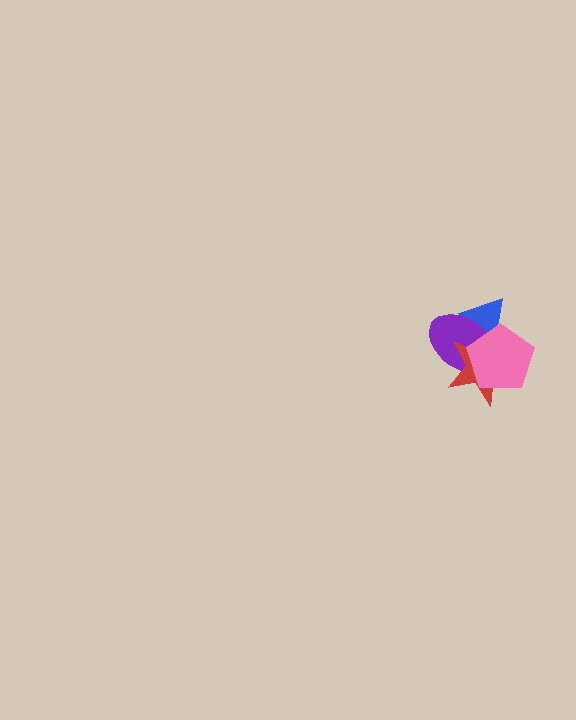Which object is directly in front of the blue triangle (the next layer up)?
The purple ellipse is directly in front of the blue triangle.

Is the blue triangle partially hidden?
Yes, it is partially covered by another shape.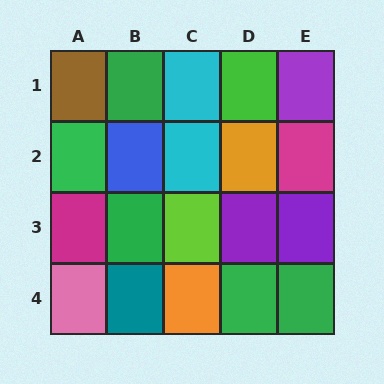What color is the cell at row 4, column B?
Teal.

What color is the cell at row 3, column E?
Purple.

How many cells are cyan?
2 cells are cyan.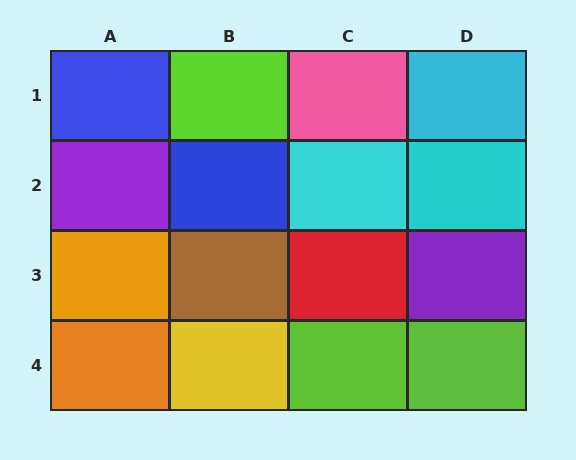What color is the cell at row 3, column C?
Red.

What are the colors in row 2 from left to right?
Purple, blue, cyan, cyan.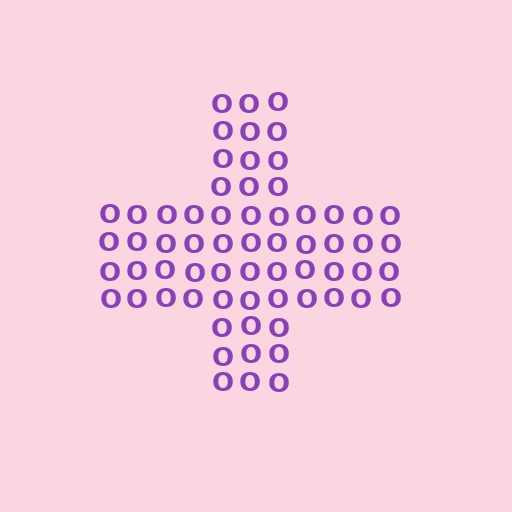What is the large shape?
The large shape is a cross.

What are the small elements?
The small elements are letter O's.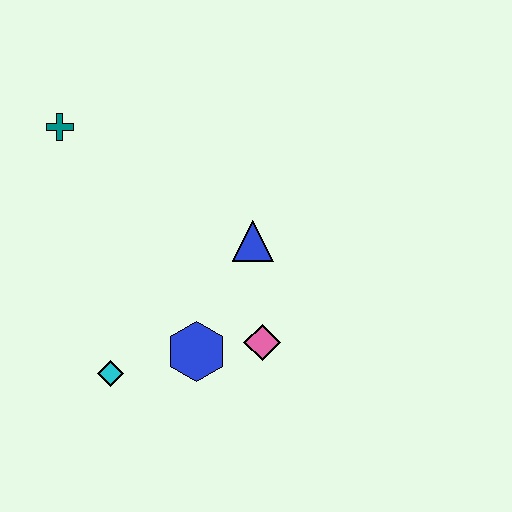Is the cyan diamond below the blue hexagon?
Yes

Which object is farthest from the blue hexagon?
The teal cross is farthest from the blue hexagon.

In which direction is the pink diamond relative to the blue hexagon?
The pink diamond is to the right of the blue hexagon.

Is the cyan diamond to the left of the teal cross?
No